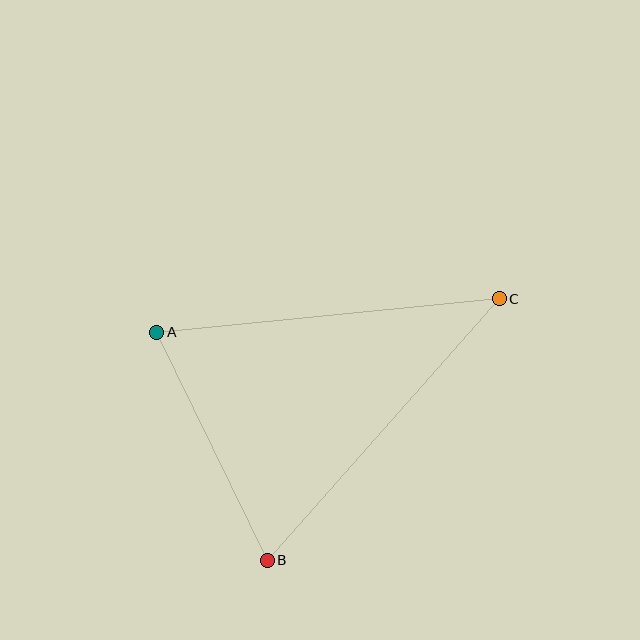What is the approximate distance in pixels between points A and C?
The distance between A and C is approximately 344 pixels.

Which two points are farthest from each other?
Points B and C are farthest from each other.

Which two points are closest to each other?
Points A and B are closest to each other.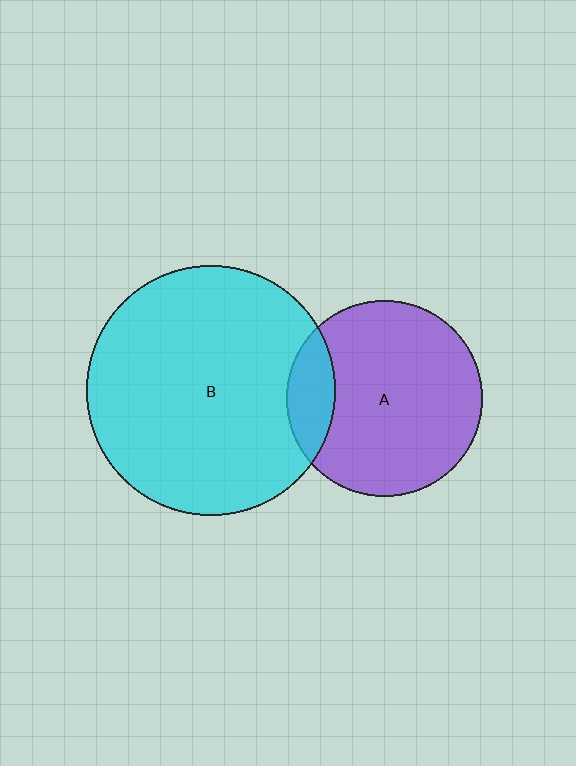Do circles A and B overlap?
Yes.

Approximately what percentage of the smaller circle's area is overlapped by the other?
Approximately 15%.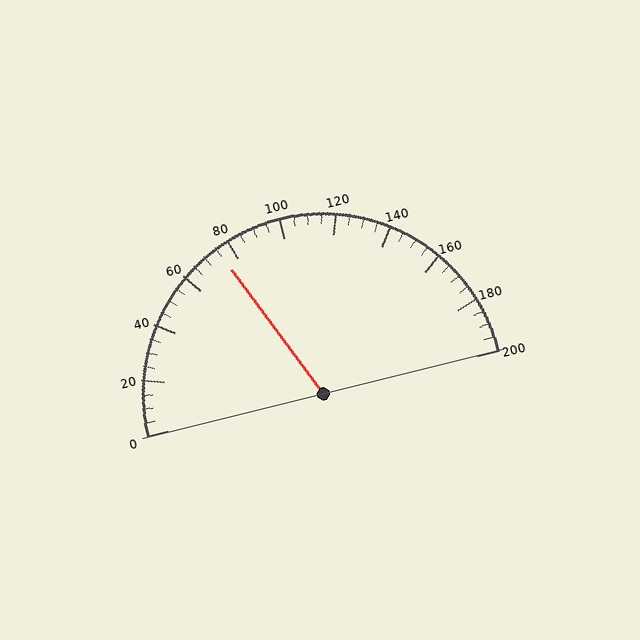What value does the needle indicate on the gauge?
The needle indicates approximately 75.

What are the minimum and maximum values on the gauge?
The gauge ranges from 0 to 200.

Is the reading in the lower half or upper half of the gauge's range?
The reading is in the lower half of the range (0 to 200).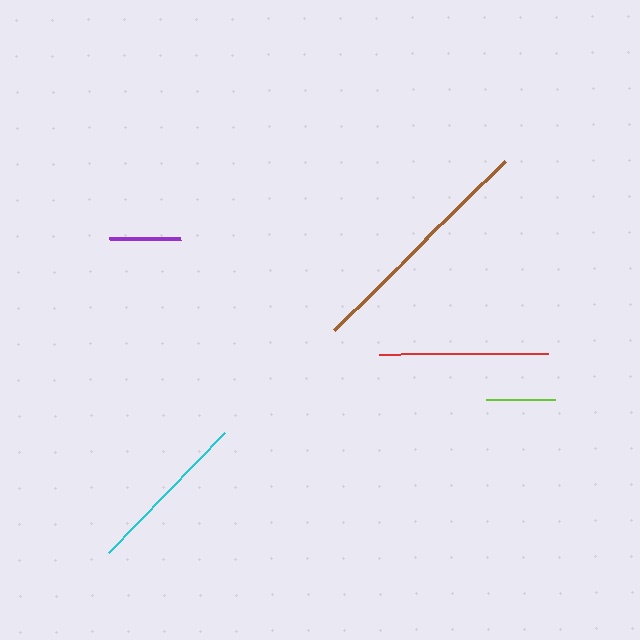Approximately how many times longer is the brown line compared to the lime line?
The brown line is approximately 3.5 times the length of the lime line.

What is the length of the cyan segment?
The cyan segment is approximately 167 pixels long.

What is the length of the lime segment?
The lime segment is approximately 69 pixels long.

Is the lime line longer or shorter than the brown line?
The brown line is longer than the lime line.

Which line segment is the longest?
The brown line is the longest at approximately 240 pixels.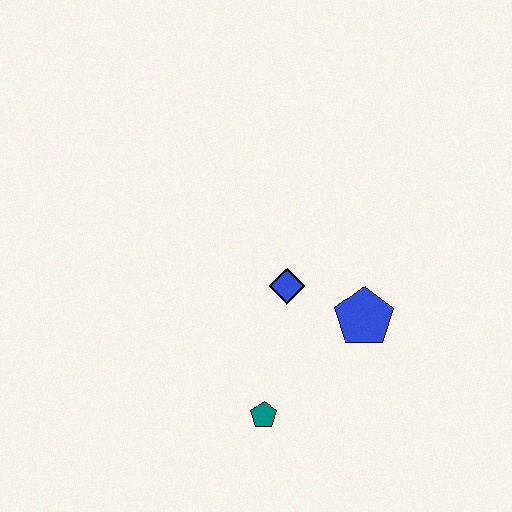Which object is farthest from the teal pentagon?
The blue pentagon is farthest from the teal pentagon.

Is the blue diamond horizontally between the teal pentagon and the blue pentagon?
Yes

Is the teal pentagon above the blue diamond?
No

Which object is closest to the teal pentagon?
The blue diamond is closest to the teal pentagon.